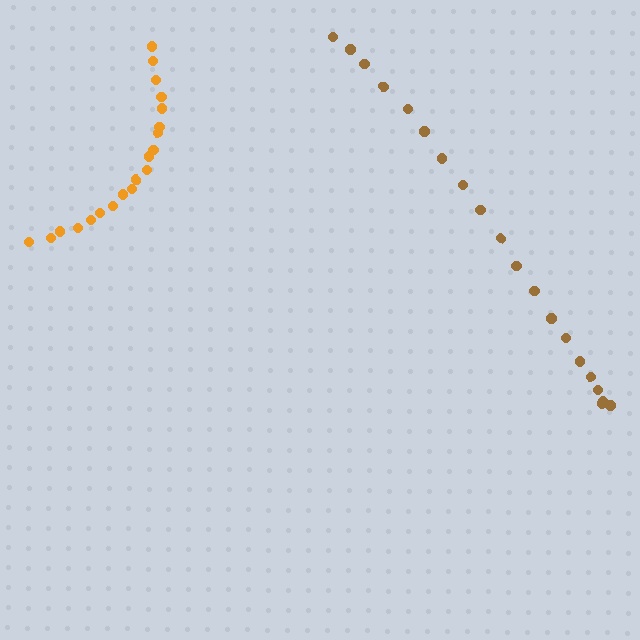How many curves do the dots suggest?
There are 2 distinct paths.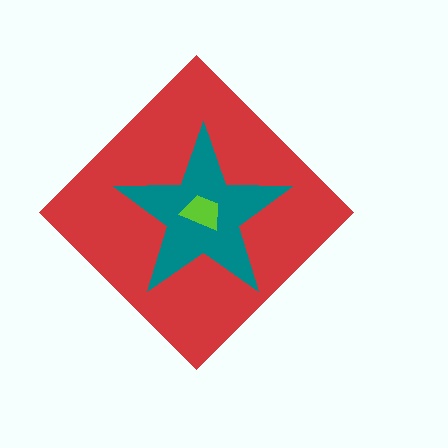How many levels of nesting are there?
3.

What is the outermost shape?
The red diamond.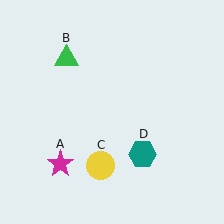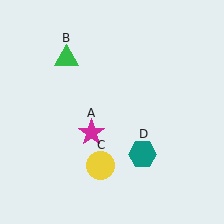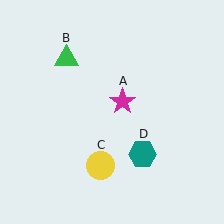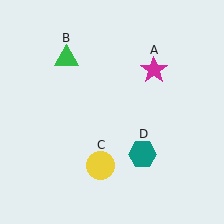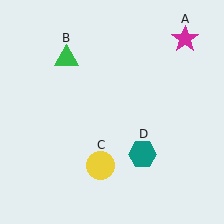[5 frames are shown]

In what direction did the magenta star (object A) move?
The magenta star (object A) moved up and to the right.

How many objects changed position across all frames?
1 object changed position: magenta star (object A).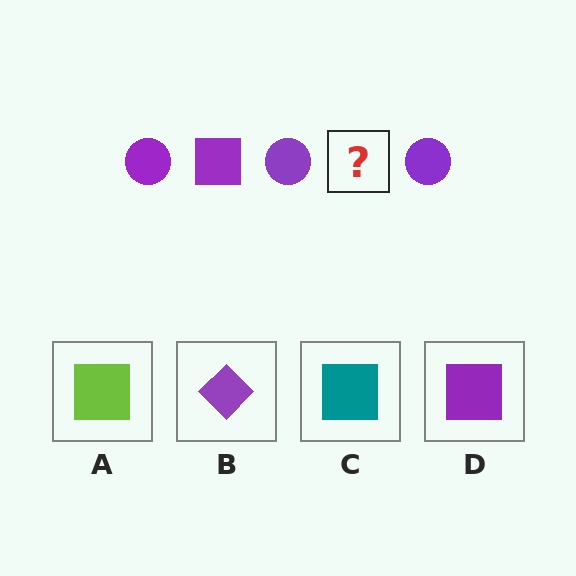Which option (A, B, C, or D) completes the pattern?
D.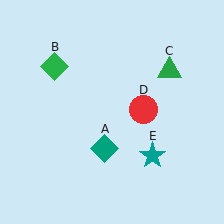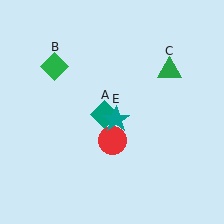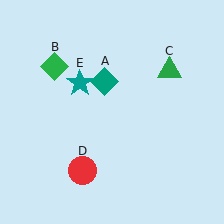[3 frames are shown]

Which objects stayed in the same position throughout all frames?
Green diamond (object B) and green triangle (object C) remained stationary.